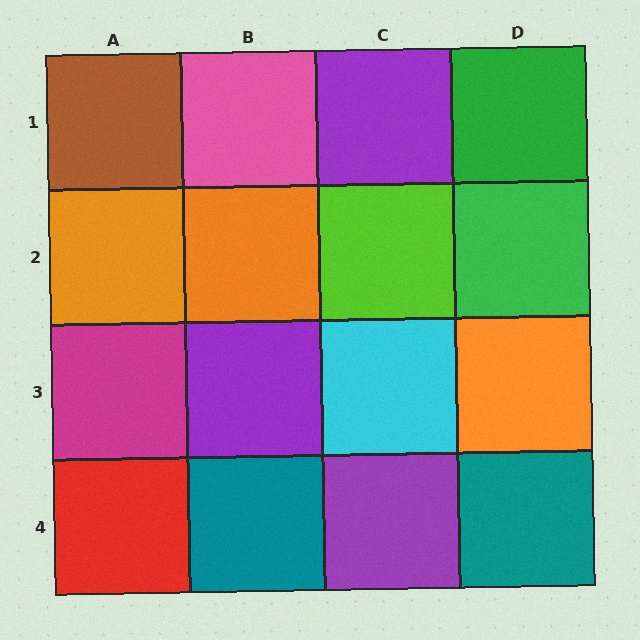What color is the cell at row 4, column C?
Purple.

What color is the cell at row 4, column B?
Teal.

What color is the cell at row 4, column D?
Teal.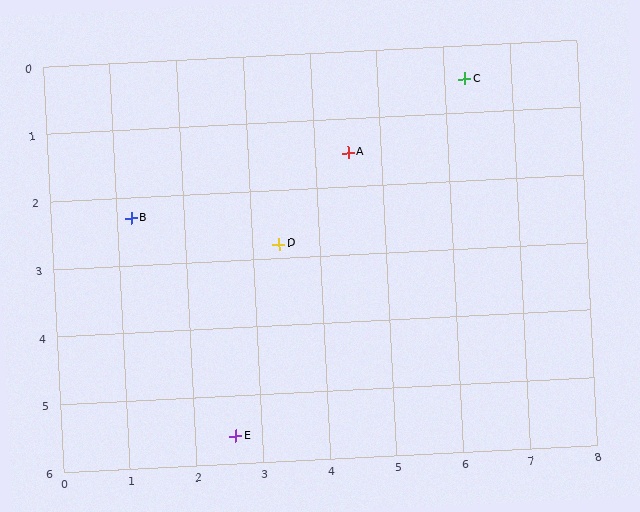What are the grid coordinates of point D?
Point D is at approximately (3.4, 2.8).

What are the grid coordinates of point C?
Point C is at approximately (6.3, 0.5).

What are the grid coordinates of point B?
Point B is at approximately (1.2, 2.3).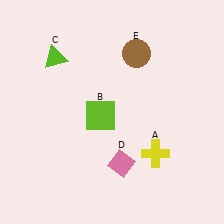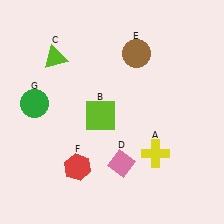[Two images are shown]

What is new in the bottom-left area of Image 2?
A red hexagon (F) was added in the bottom-left area of Image 2.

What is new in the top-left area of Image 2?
A green circle (G) was added in the top-left area of Image 2.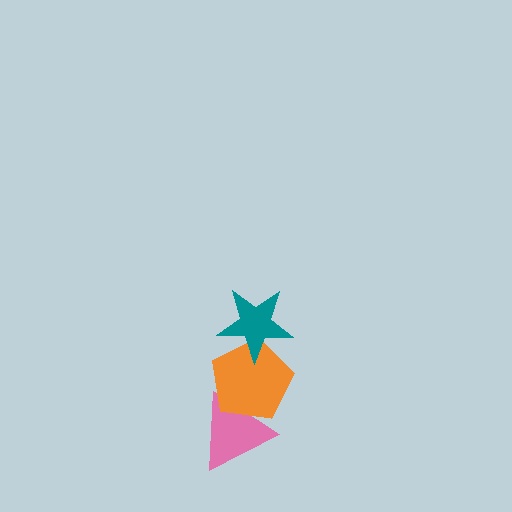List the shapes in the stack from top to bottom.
From top to bottom: the teal star, the orange pentagon, the pink triangle.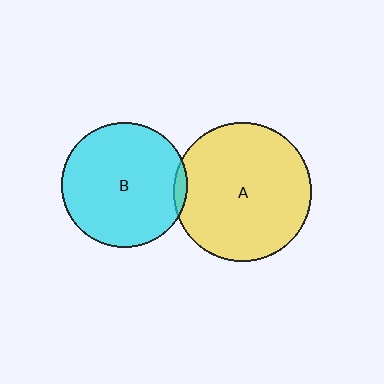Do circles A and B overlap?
Yes.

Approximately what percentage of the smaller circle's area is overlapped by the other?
Approximately 5%.